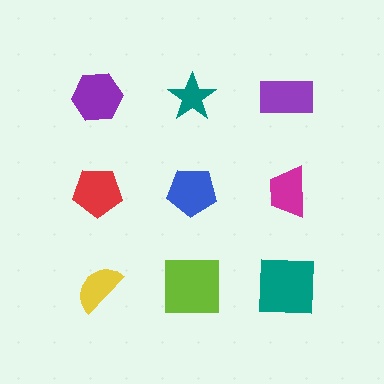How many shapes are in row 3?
3 shapes.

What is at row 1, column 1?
A purple hexagon.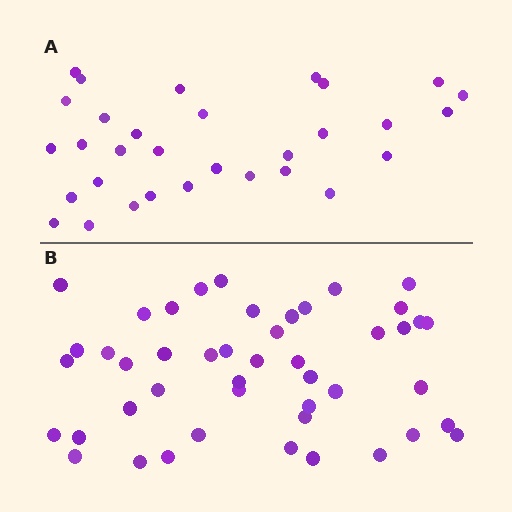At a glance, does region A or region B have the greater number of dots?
Region B (the bottom region) has more dots.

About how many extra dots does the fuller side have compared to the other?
Region B has approximately 15 more dots than region A.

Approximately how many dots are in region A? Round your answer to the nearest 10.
About 30 dots. (The exact count is 31, which rounds to 30.)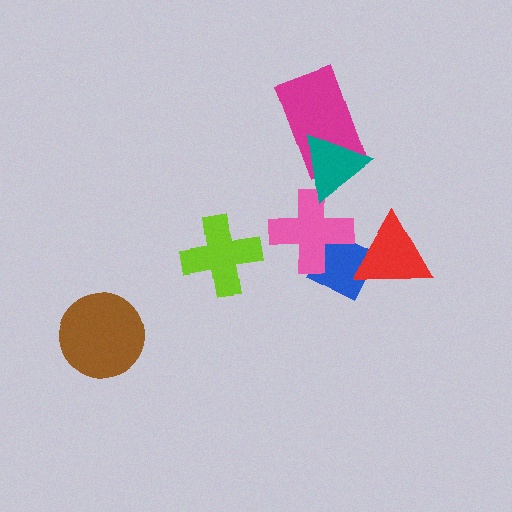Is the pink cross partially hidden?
Yes, it is partially covered by another shape.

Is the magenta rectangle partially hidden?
Yes, it is partially covered by another shape.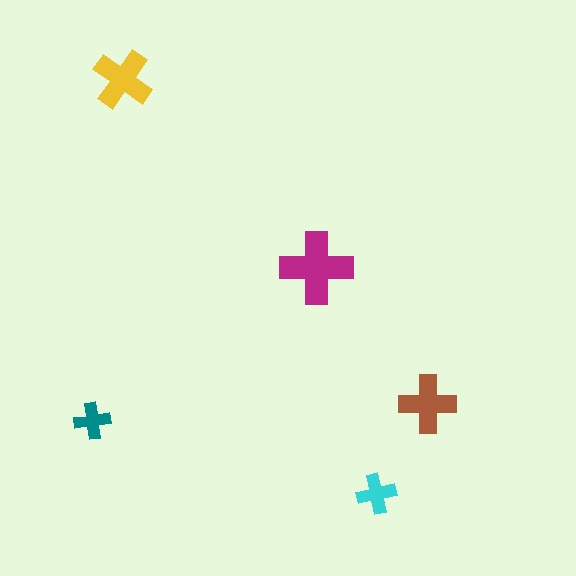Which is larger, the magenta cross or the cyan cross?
The magenta one.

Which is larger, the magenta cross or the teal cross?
The magenta one.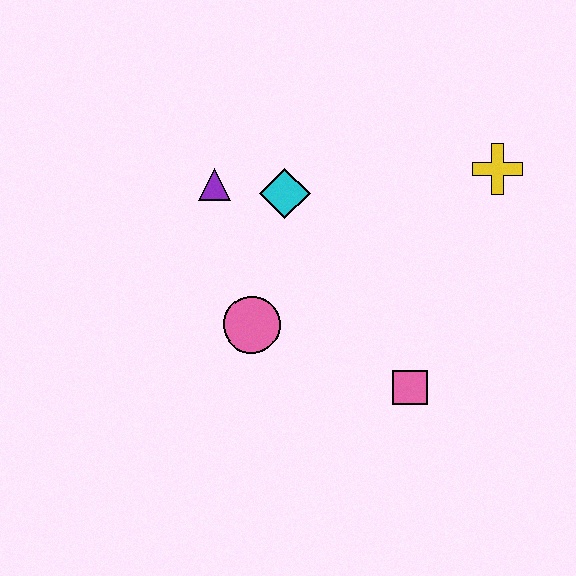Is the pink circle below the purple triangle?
Yes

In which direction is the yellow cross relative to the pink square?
The yellow cross is above the pink square.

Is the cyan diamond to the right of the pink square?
No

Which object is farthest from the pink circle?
The yellow cross is farthest from the pink circle.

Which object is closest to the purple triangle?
The cyan diamond is closest to the purple triangle.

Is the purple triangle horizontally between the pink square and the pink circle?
No